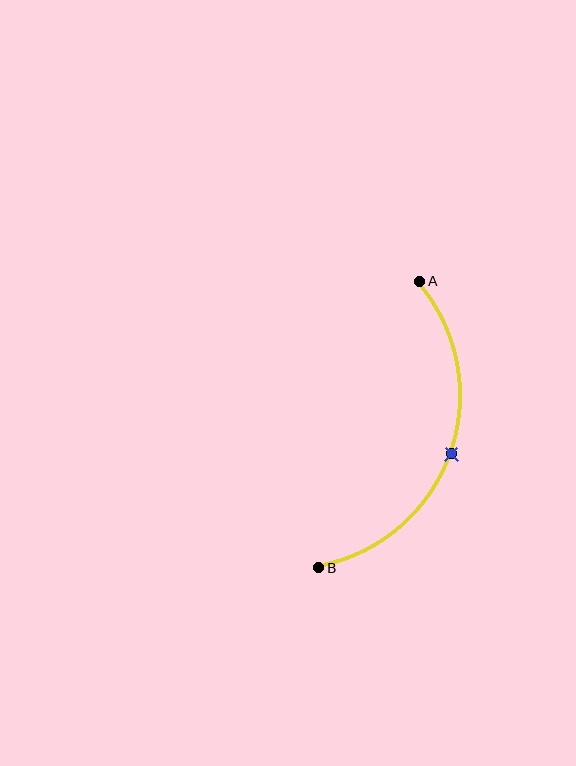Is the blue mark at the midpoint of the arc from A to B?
Yes. The blue mark lies on the arc at equal arc-length from both A and B — it is the arc midpoint.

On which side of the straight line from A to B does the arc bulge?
The arc bulges to the right of the straight line connecting A and B.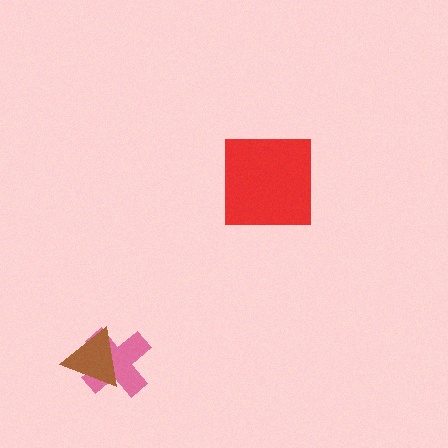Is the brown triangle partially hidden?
No, no other shape covers it.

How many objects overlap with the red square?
0 objects overlap with the red square.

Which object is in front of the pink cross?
The brown triangle is in front of the pink cross.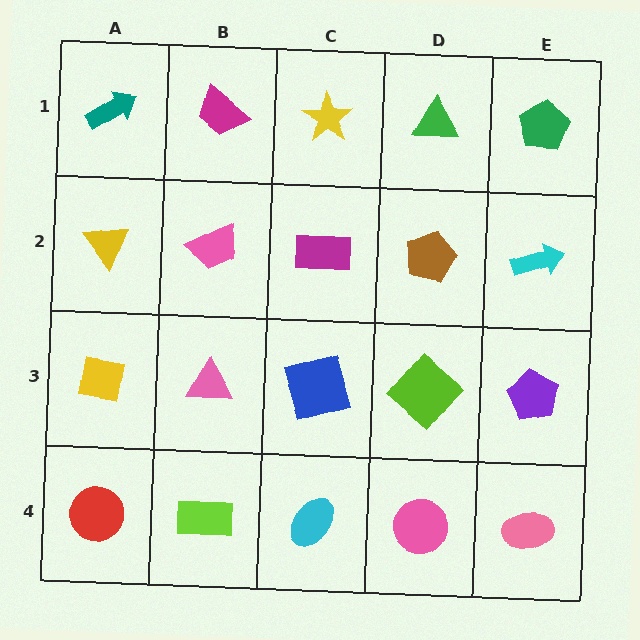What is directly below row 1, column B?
A pink trapezoid.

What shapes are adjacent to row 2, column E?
A green pentagon (row 1, column E), a purple pentagon (row 3, column E), a brown pentagon (row 2, column D).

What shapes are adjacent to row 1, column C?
A magenta rectangle (row 2, column C), a magenta trapezoid (row 1, column B), a green triangle (row 1, column D).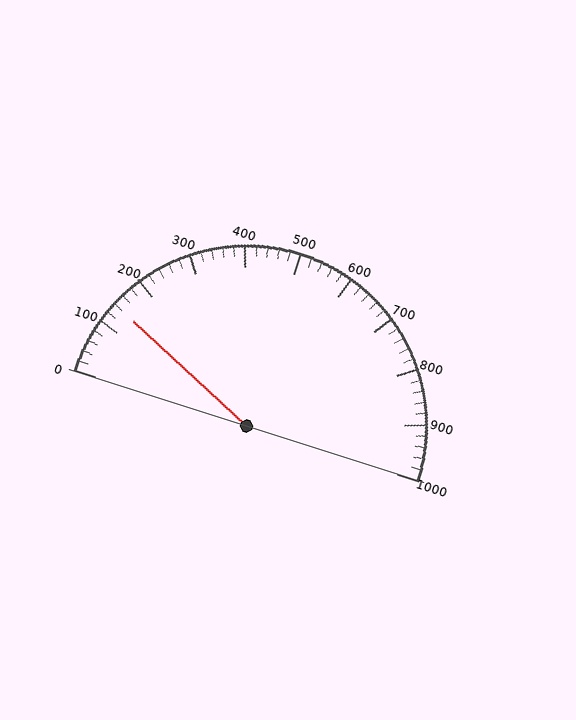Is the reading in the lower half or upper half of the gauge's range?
The reading is in the lower half of the range (0 to 1000).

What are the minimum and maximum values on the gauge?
The gauge ranges from 0 to 1000.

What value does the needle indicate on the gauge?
The needle indicates approximately 140.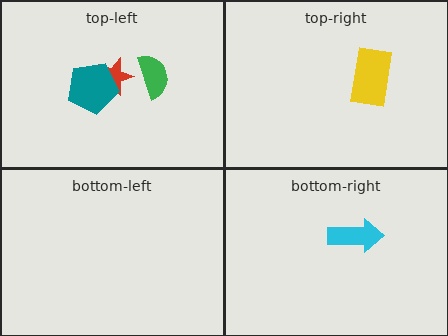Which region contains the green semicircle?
The top-left region.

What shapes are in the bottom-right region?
The cyan arrow.